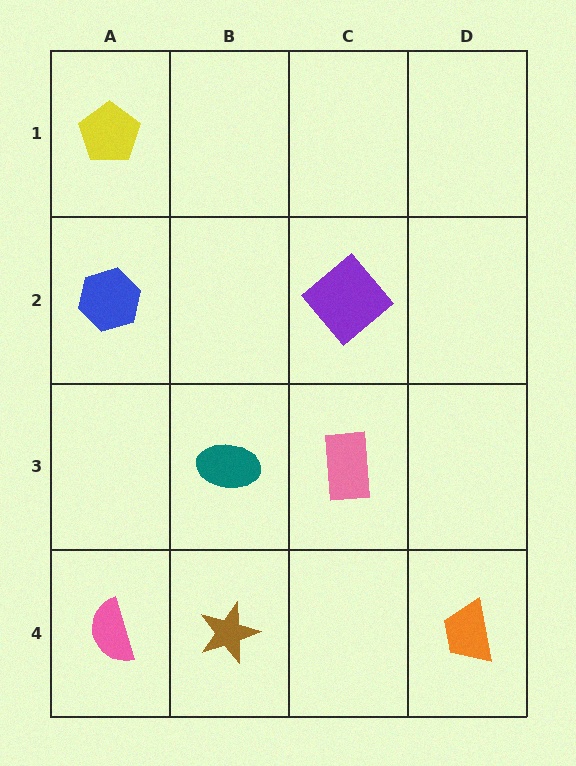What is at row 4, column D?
An orange trapezoid.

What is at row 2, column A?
A blue hexagon.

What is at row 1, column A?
A yellow pentagon.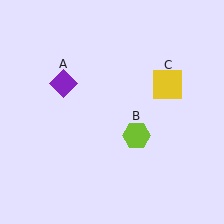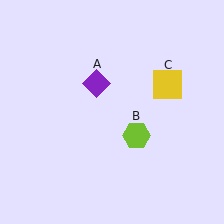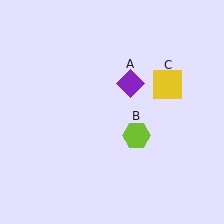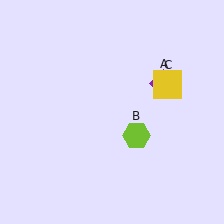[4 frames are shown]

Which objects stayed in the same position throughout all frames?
Lime hexagon (object B) and yellow square (object C) remained stationary.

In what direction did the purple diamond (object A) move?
The purple diamond (object A) moved right.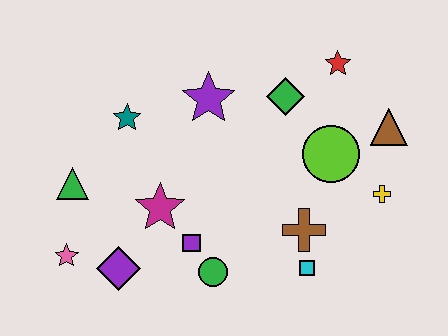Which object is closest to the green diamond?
The red star is closest to the green diamond.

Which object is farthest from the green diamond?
The pink star is farthest from the green diamond.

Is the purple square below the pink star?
No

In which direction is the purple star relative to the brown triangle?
The purple star is to the left of the brown triangle.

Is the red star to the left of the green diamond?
No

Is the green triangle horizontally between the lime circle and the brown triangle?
No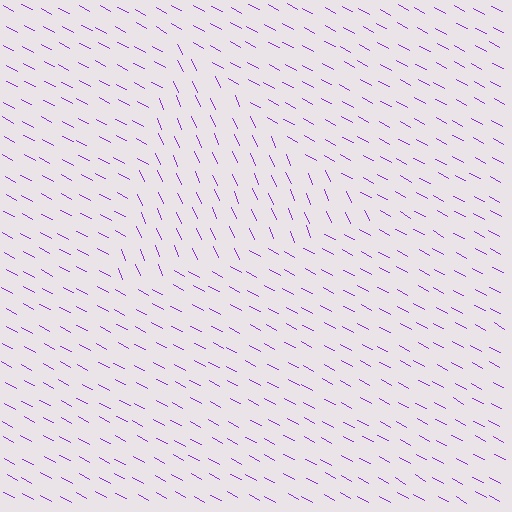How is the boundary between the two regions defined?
The boundary is defined purely by a change in line orientation (approximately 39 degrees difference). All lines are the same color and thickness.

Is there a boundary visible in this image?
Yes, there is a texture boundary formed by a change in line orientation.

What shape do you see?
I see a triangle.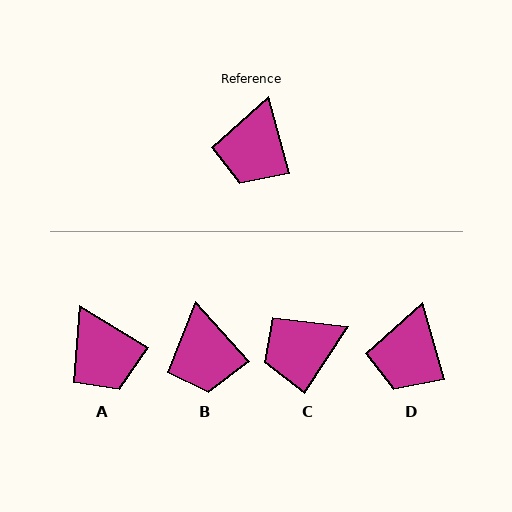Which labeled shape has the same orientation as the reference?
D.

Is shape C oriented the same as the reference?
No, it is off by about 49 degrees.